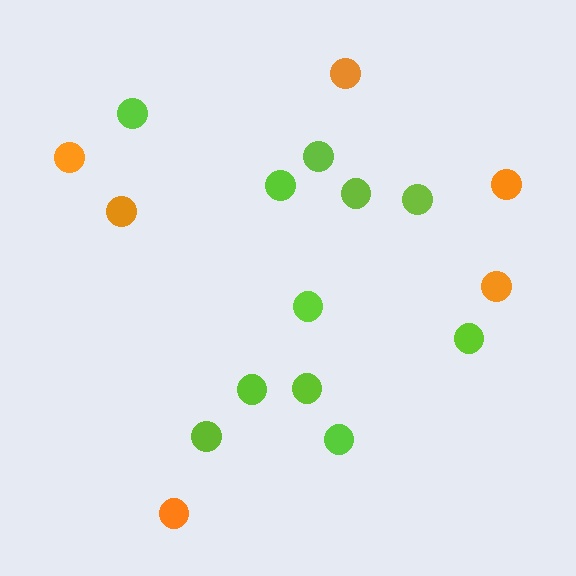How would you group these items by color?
There are 2 groups: one group of orange circles (6) and one group of lime circles (11).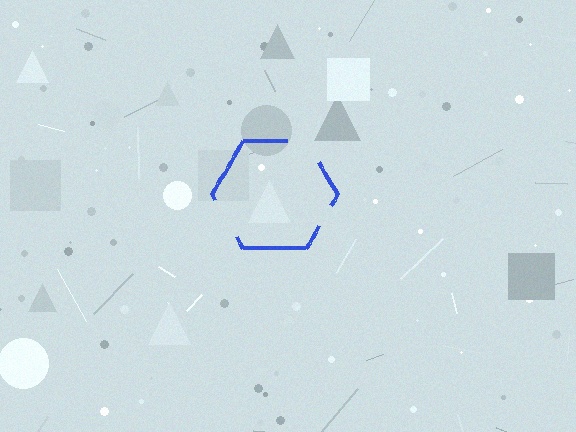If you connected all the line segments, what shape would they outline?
They would outline a hexagon.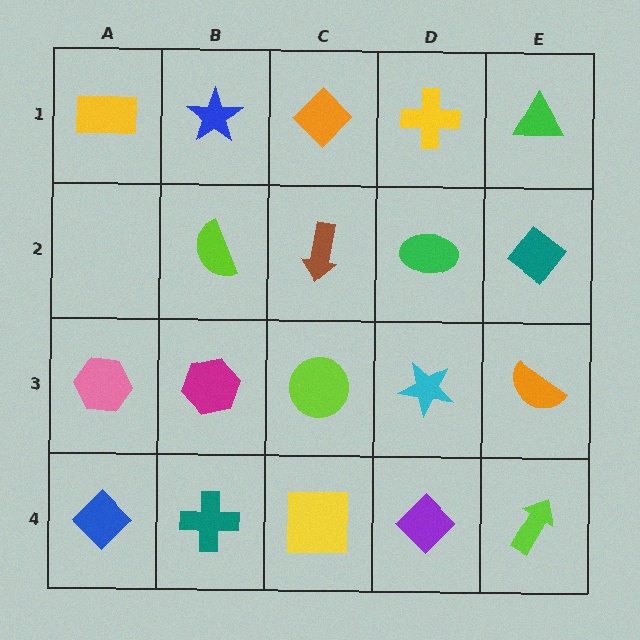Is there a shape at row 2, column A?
No, that cell is empty.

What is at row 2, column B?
A lime semicircle.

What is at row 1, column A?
A yellow rectangle.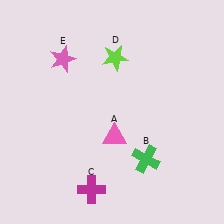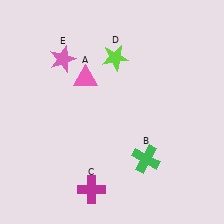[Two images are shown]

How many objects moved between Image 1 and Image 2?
1 object moved between the two images.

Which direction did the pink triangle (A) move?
The pink triangle (A) moved up.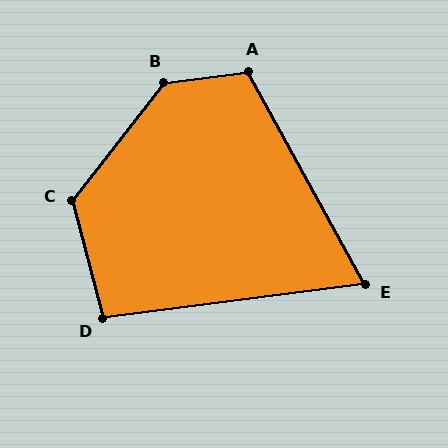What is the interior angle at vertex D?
Approximately 97 degrees (obtuse).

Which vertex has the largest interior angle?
B, at approximately 135 degrees.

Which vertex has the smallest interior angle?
E, at approximately 69 degrees.